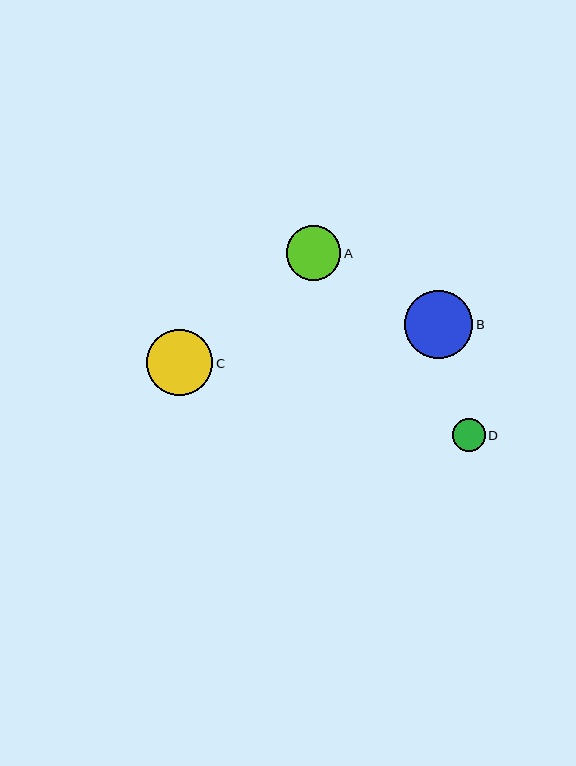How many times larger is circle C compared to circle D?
Circle C is approximately 2.1 times the size of circle D.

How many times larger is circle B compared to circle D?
Circle B is approximately 2.1 times the size of circle D.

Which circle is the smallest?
Circle D is the smallest with a size of approximately 32 pixels.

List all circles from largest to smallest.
From largest to smallest: B, C, A, D.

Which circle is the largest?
Circle B is the largest with a size of approximately 68 pixels.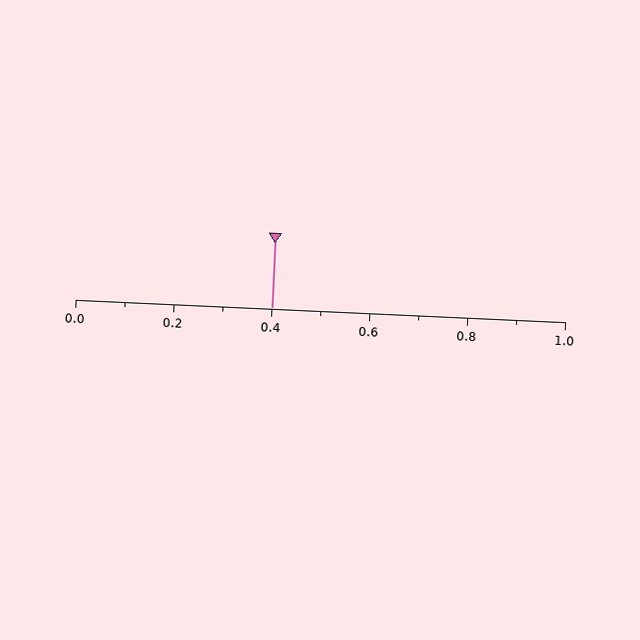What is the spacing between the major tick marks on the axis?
The major ticks are spaced 0.2 apart.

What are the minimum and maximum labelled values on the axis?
The axis runs from 0.0 to 1.0.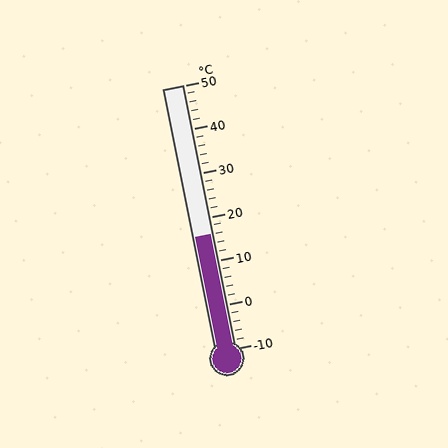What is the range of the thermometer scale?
The thermometer scale ranges from -10°C to 50°C.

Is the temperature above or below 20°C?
The temperature is below 20°C.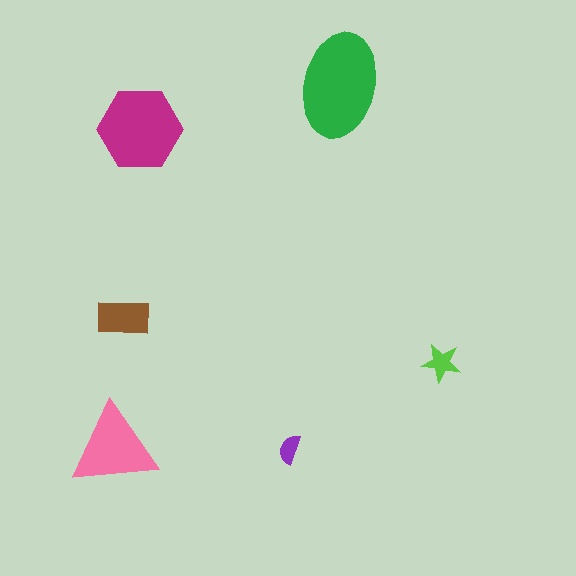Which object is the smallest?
The purple semicircle.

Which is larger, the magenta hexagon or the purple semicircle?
The magenta hexagon.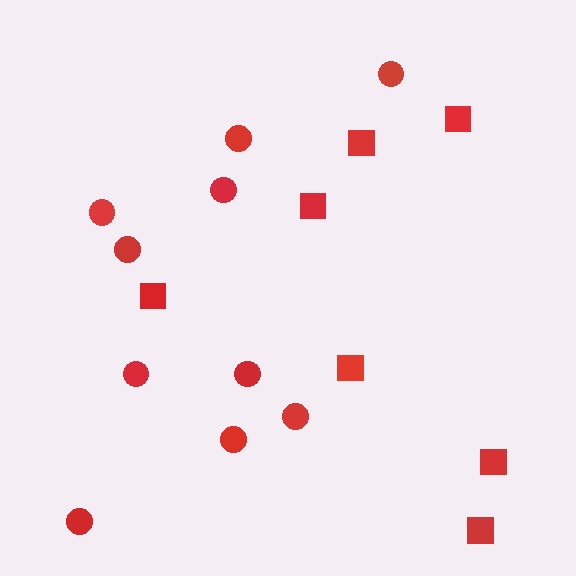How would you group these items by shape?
There are 2 groups: one group of squares (7) and one group of circles (10).